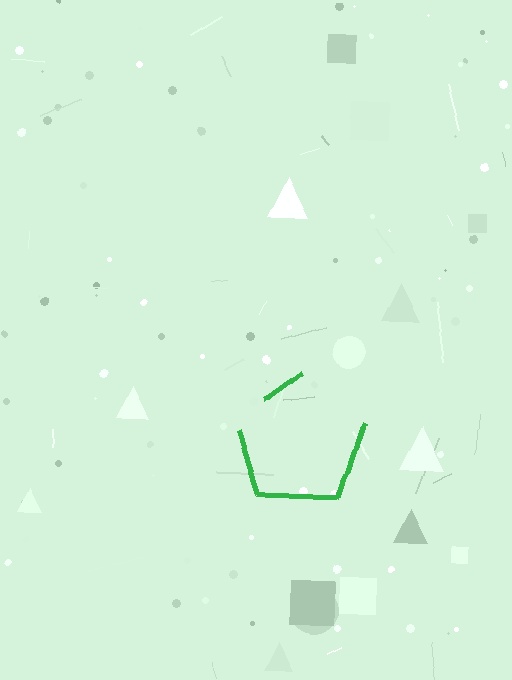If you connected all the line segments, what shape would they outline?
They would outline a pentagon.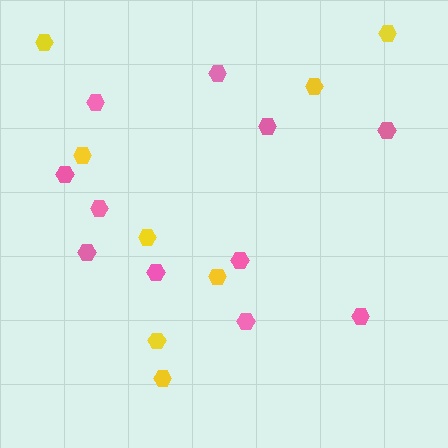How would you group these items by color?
There are 2 groups: one group of pink hexagons (11) and one group of yellow hexagons (8).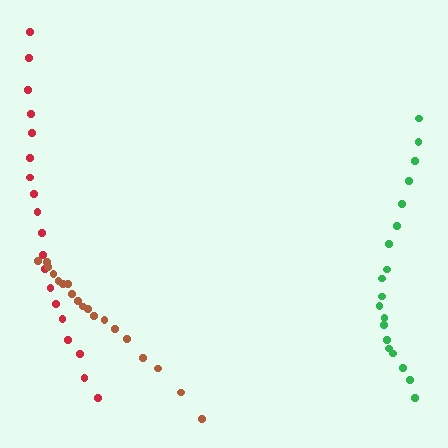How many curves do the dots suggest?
There are 3 distinct paths.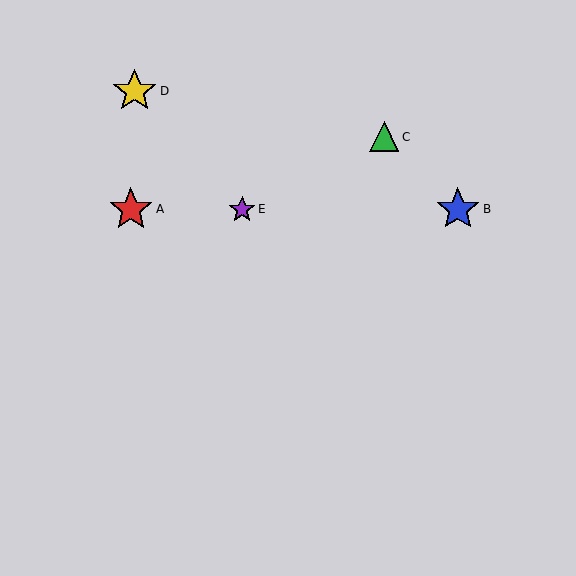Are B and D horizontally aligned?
No, B is at y≈209 and D is at y≈91.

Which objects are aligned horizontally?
Objects A, B, E are aligned horizontally.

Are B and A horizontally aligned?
Yes, both are at y≈209.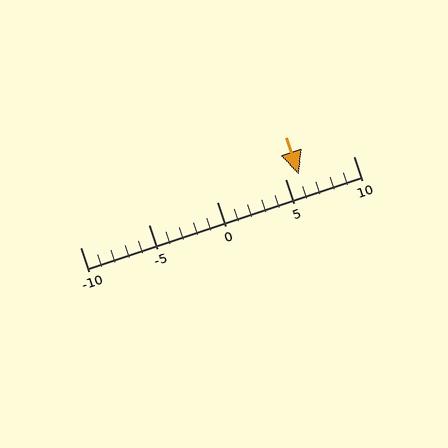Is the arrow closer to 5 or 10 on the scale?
The arrow is closer to 5.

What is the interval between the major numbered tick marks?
The major tick marks are spaced 5 units apart.